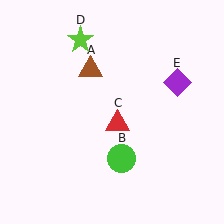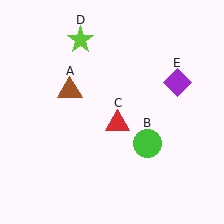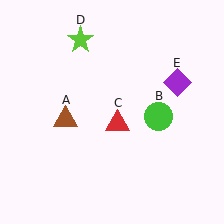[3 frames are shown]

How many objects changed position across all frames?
2 objects changed position: brown triangle (object A), green circle (object B).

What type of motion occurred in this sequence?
The brown triangle (object A), green circle (object B) rotated counterclockwise around the center of the scene.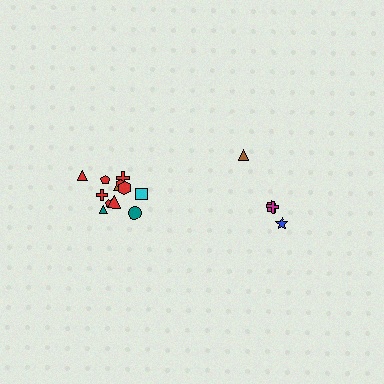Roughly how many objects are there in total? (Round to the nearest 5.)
Roughly 15 objects in total.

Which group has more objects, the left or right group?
The left group.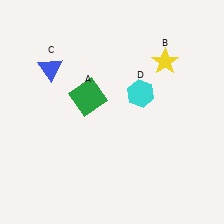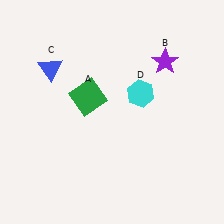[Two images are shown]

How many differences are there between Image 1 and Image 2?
There is 1 difference between the two images.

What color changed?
The star (B) changed from yellow in Image 1 to purple in Image 2.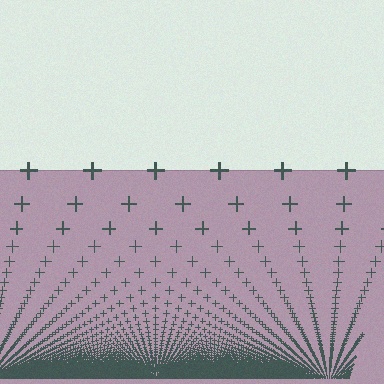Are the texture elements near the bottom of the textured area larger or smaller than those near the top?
Smaller. The gradient is inverted — elements near the bottom are smaller and denser.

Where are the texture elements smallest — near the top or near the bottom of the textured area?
Near the bottom.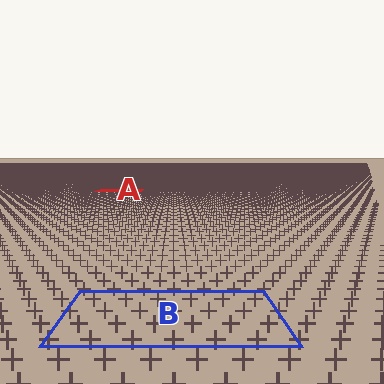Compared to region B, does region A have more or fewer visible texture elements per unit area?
Region A has more texture elements per unit area — they are packed more densely because it is farther away.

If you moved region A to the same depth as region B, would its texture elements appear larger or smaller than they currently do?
They would appear larger. At a closer depth, the same texture elements are projected at a bigger on-screen size.